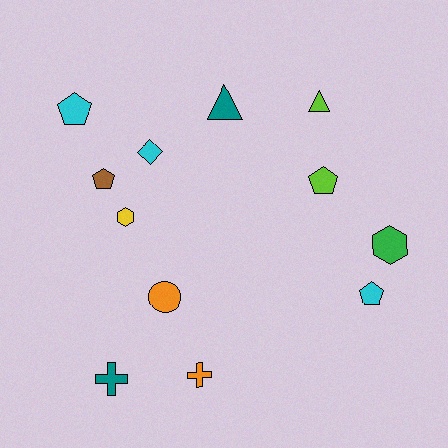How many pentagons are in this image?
There are 4 pentagons.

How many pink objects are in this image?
There are no pink objects.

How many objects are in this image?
There are 12 objects.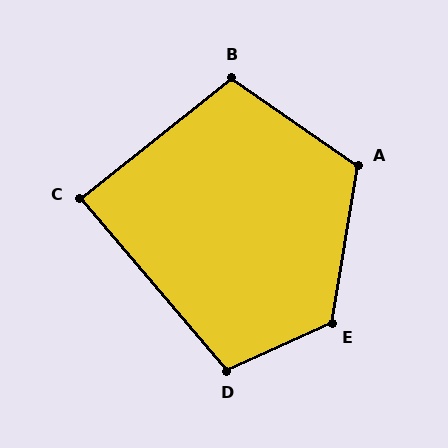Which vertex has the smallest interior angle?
C, at approximately 88 degrees.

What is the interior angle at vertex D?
Approximately 106 degrees (obtuse).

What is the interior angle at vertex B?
Approximately 107 degrees (obtuse).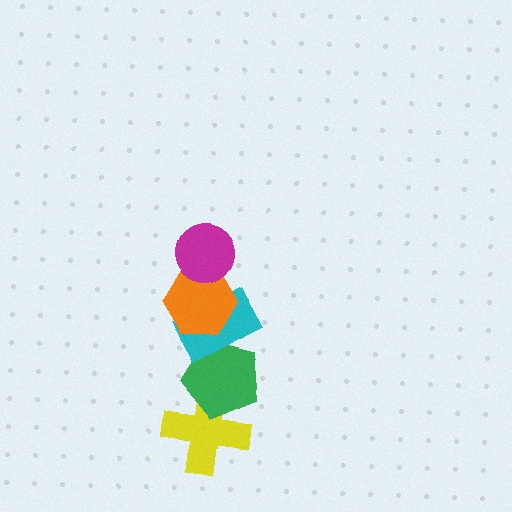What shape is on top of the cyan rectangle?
The orange hexagon is on top of the cyan rectangle.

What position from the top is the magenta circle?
The magenta circle is 1st from the top.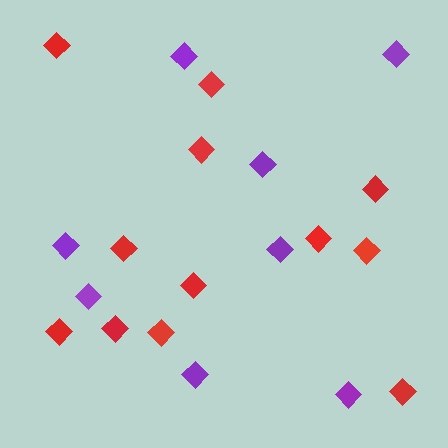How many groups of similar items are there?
There are 2 groups: one group of red diamonds (12) and one group of purple diamonds (8).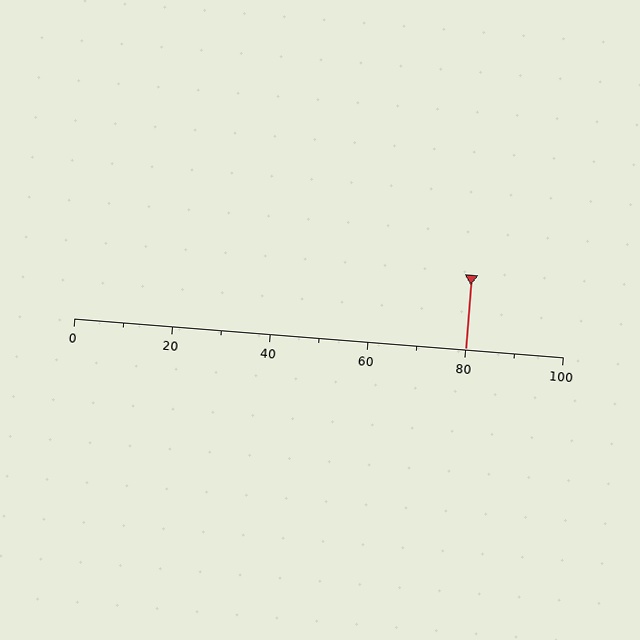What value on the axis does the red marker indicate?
The marker indicates approximately 80.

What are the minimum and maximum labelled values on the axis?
The axis runs from 0 to 100.